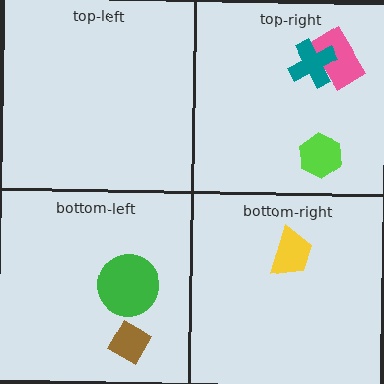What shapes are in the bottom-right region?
The yellow trapezoid.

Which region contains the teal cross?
The top-right region.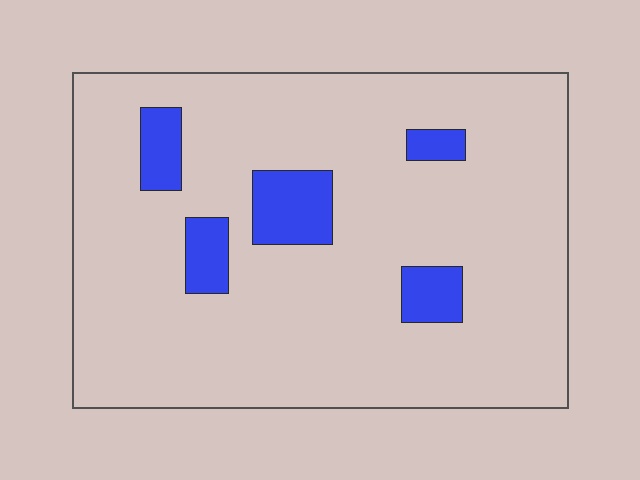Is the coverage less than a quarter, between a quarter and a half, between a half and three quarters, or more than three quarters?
Less than a quarter.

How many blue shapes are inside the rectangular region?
5.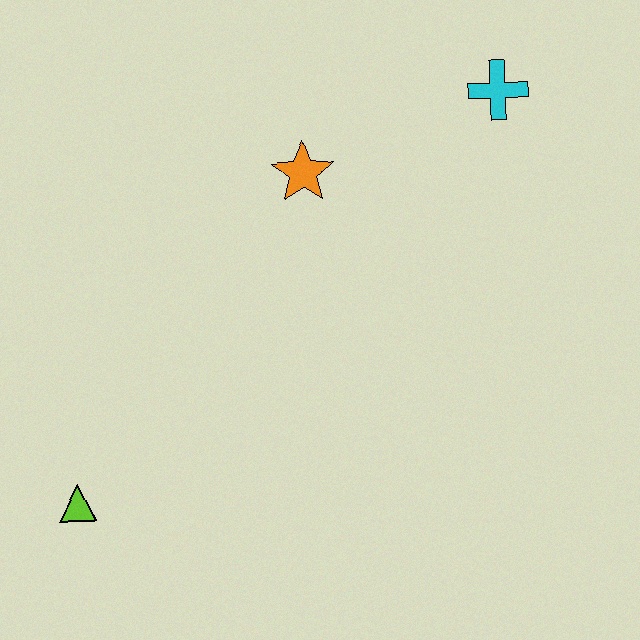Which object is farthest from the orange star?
The lime triangle is farthest from the orange star.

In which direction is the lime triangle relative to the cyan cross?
The lime triangle is to the left of the cyan cross.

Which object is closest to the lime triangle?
The orange star is closest to the lime triangle.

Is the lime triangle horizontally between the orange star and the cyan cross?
No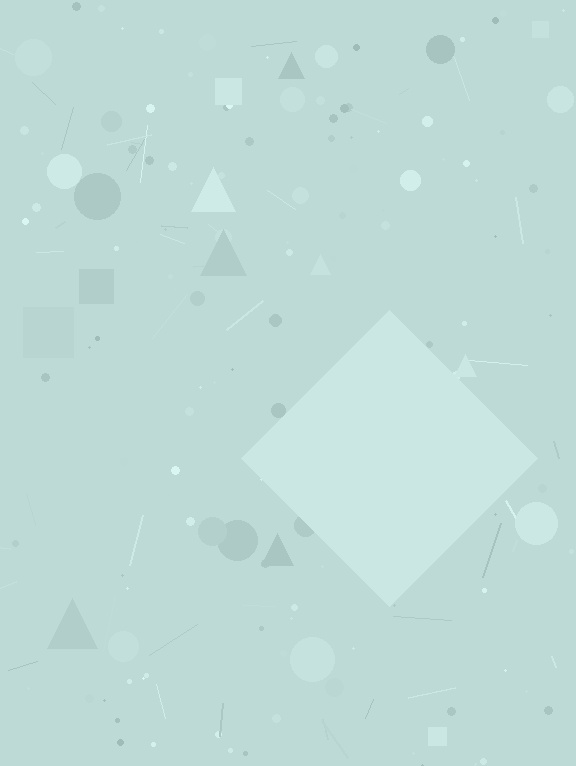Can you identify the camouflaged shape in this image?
The camouflaged shape is a diamond.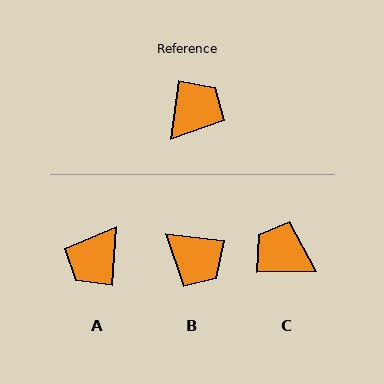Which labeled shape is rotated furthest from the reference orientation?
A, about 176 degrees away.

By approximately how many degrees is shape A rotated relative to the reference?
Approximately 176 degrees clockwise.